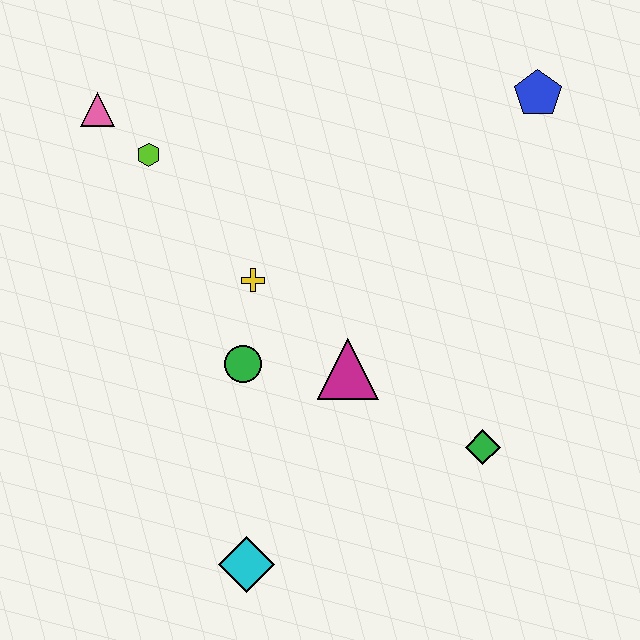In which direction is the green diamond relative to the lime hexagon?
The green diamond is to the right of the lime hexagon.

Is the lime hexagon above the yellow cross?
Yes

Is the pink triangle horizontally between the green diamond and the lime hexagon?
No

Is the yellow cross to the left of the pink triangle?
No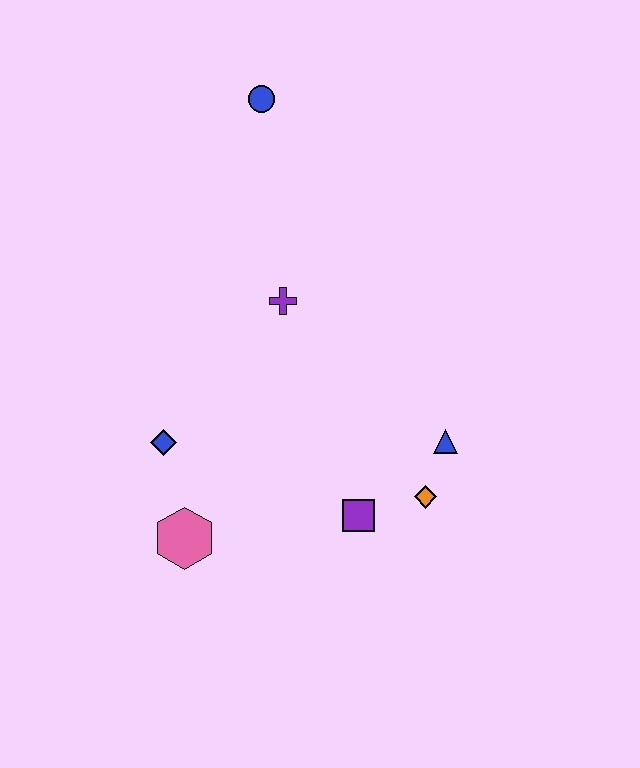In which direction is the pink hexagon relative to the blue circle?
The pink hexagon is below the blue circle.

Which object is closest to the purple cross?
The blue diamond is closest to the purple cross.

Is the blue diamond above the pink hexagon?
Yes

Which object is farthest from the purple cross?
The pink hexagon is farthest from the purple cross.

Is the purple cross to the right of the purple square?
No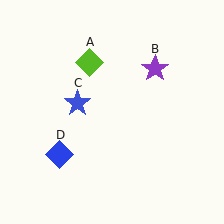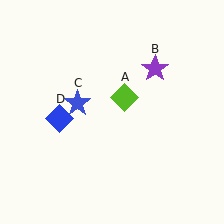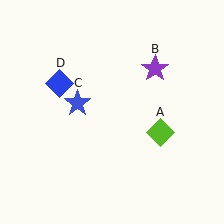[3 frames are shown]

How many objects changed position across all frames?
2 objects changed position: lime diamond (object A), blue diamond (object D).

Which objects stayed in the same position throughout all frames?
Purple star (object B) and blue star (object C) remained stationary.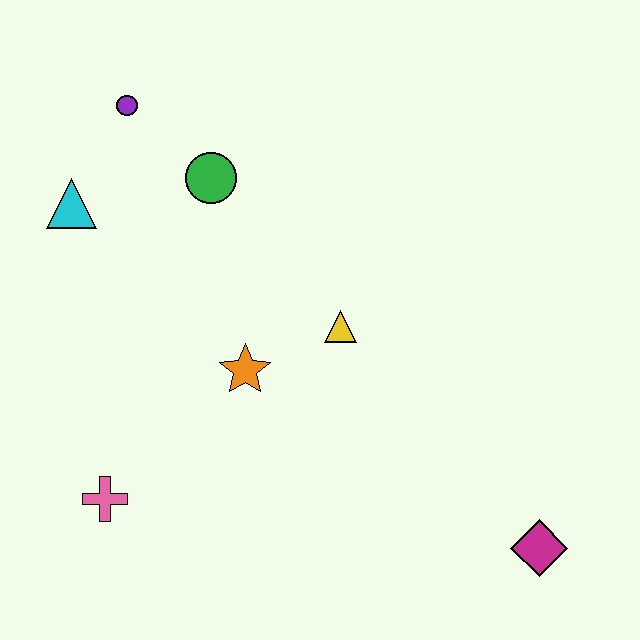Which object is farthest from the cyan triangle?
The magenta diamond is farthest from the cyan triangle.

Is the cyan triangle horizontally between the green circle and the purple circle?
No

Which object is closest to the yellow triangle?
The orange star is closest to the yellow triangle.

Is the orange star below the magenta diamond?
No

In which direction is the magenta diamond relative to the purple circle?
The magenta diamond is below the purple circle.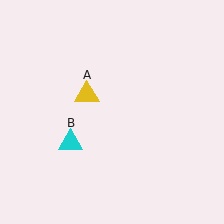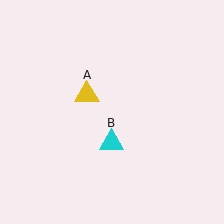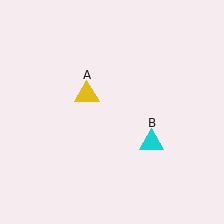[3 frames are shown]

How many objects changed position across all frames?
1 object changed position: cyan triangle (object B).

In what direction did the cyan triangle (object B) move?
The cyan triangle (object B) moved right.